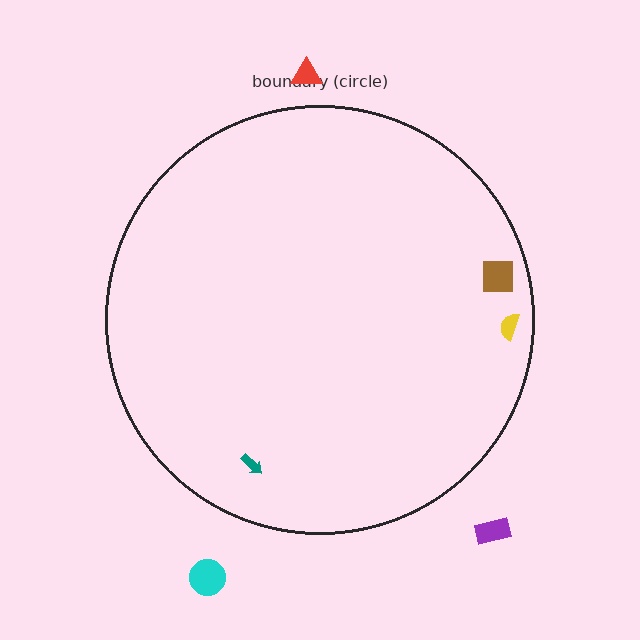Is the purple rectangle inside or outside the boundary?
Outside.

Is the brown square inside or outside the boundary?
Inside.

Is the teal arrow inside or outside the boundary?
Inside.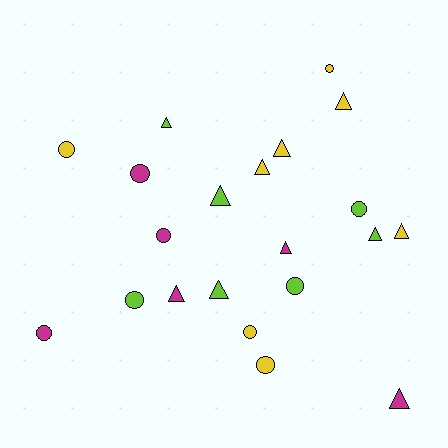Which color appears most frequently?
Yellow, with 8 objects.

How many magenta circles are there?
There are 3 magenta circles.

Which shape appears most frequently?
Triangle, with 11 objects.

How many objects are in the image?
There are 21 objects.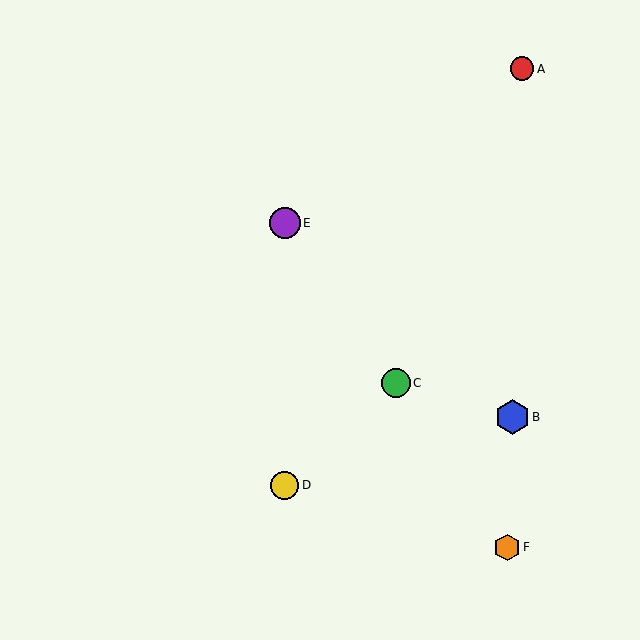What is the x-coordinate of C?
Object C is at x≈396.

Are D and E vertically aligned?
Yes, both are at x≈285.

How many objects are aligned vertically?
2 objects (D, E) are aligned vertically.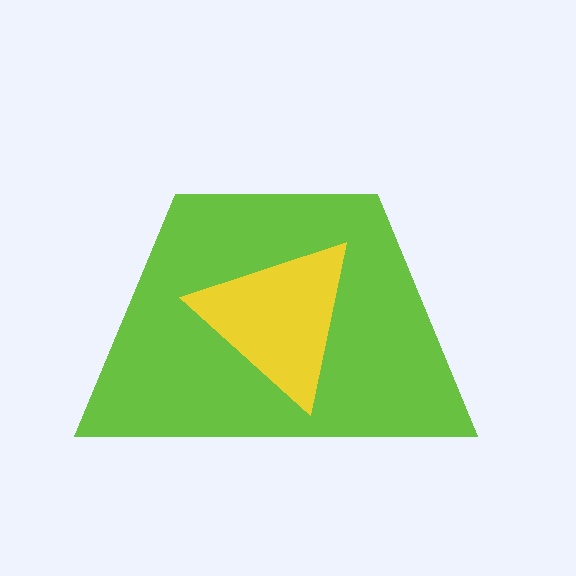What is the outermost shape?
The lime trapezoid.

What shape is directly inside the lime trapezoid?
The yellow triangle.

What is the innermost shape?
The yellow triangle.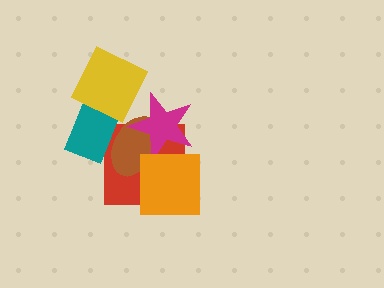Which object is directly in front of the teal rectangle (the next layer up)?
The yellow diamond is directly in front of the teal rectangle.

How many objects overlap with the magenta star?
3 objects overlap with the magenta star.